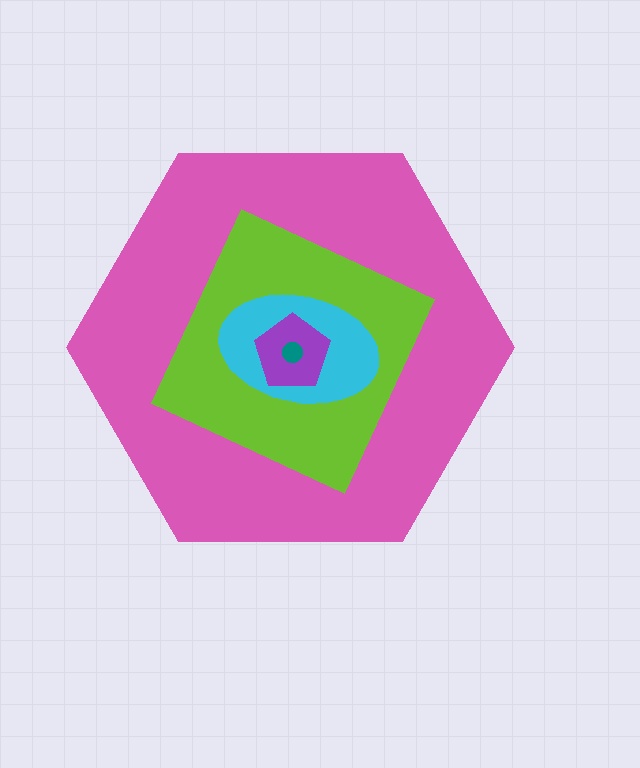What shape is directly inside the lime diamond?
The cyan ellipse.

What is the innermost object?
The teal circle.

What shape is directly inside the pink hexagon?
The lime diamond.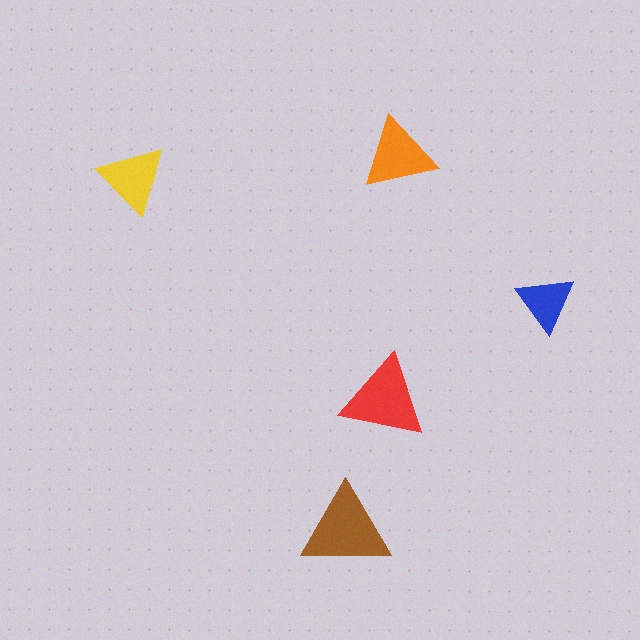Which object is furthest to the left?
The yellow triangle is leftmost.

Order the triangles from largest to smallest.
the brown one, the red one, the orange one, the yellow one, the blue one.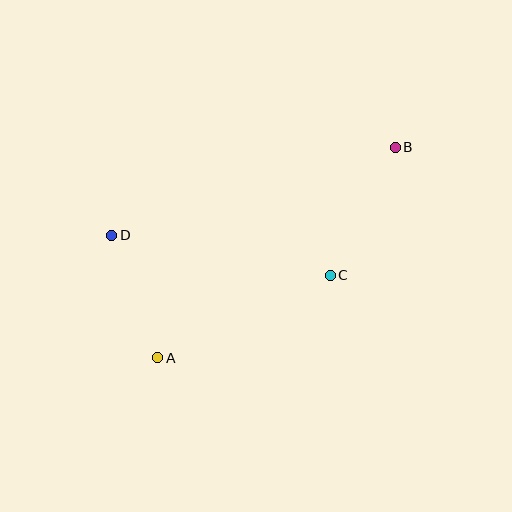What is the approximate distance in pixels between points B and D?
The distance between B and D is approximately 297 pixels.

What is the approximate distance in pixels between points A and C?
The distance between A and C is approximately 191 pixels.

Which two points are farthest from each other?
Points A and B are farthest from each other.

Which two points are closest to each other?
Points A and D are closest to each other.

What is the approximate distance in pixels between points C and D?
The distance between C and D is approximately 222 pixels.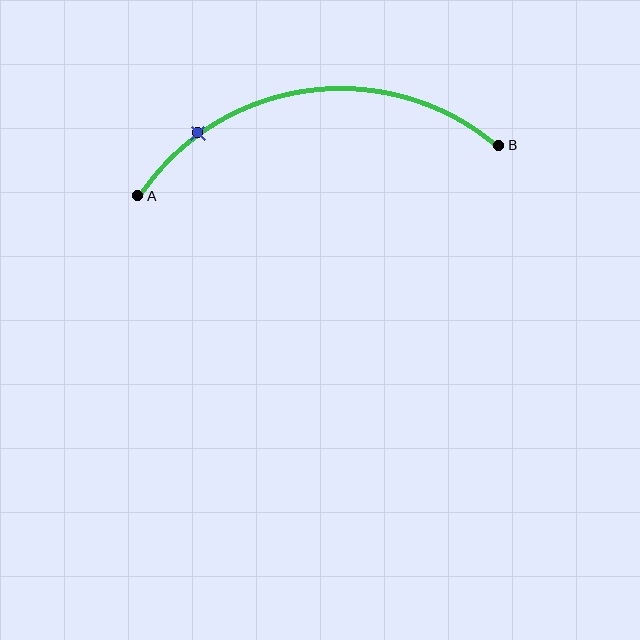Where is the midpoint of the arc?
The arc midpoint is the point on the curve farthest from the straight line joining A and B. It sits above that line.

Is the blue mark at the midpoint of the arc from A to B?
No. The blue mark lies on the arc but is closer to endpoint A. The arc midpoint would be at the point on the curve equidistant along the arc from both A and B.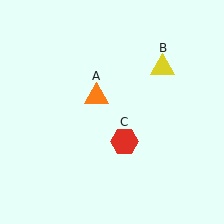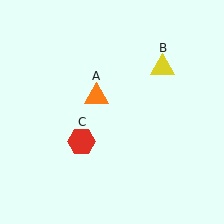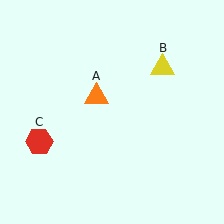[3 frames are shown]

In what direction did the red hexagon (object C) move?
The red hexagon (object C) moved left.